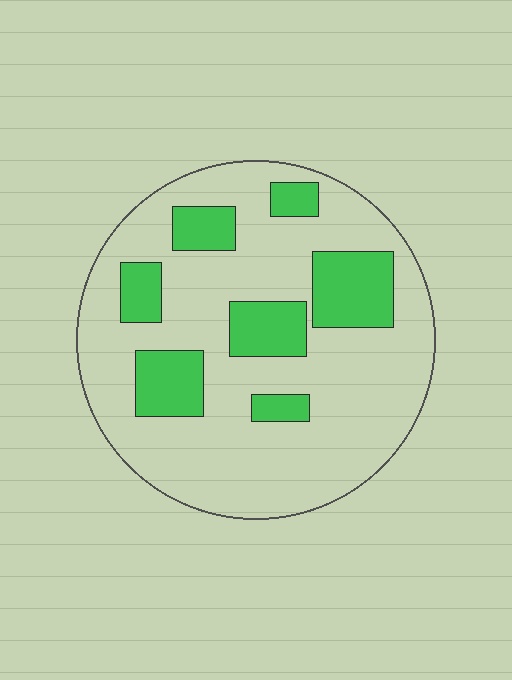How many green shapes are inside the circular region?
7.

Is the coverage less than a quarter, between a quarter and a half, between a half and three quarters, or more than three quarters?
Less than a quarter.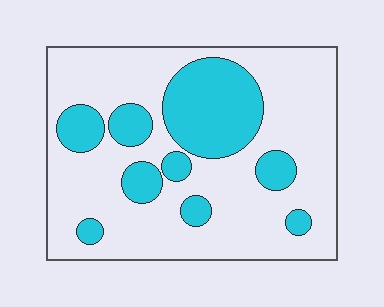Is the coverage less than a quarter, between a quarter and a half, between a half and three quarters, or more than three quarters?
Between a quarter and a half.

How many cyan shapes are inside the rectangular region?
9.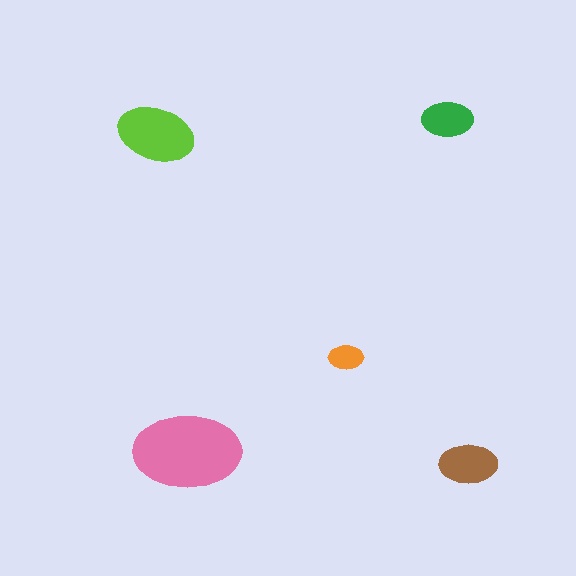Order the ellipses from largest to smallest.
the pink one, the lime one, the brown one, the green one, the orange one.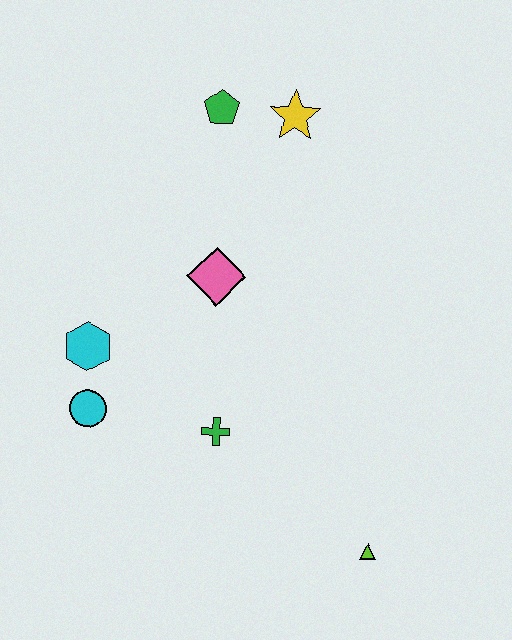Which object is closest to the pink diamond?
The cyan hexagon is closest to the pink diamond.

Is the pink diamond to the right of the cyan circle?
Yes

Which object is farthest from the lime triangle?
The green pentagon is farthest from the lime triangle.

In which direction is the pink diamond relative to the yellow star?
The pink diamond is below the yellow star.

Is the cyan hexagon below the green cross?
No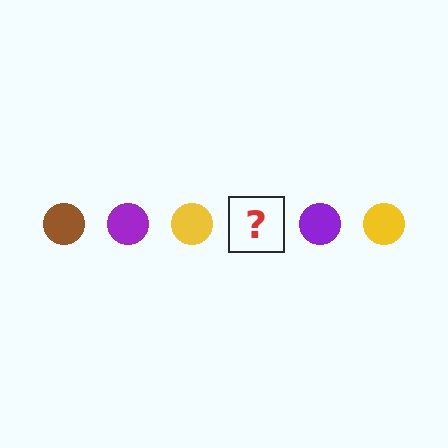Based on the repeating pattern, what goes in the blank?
The blank should be a brown circle.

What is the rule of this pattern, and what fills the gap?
The rule is that the pattern cycles through brown, purple, yellow circles. The gap should be filled with a brown circle.